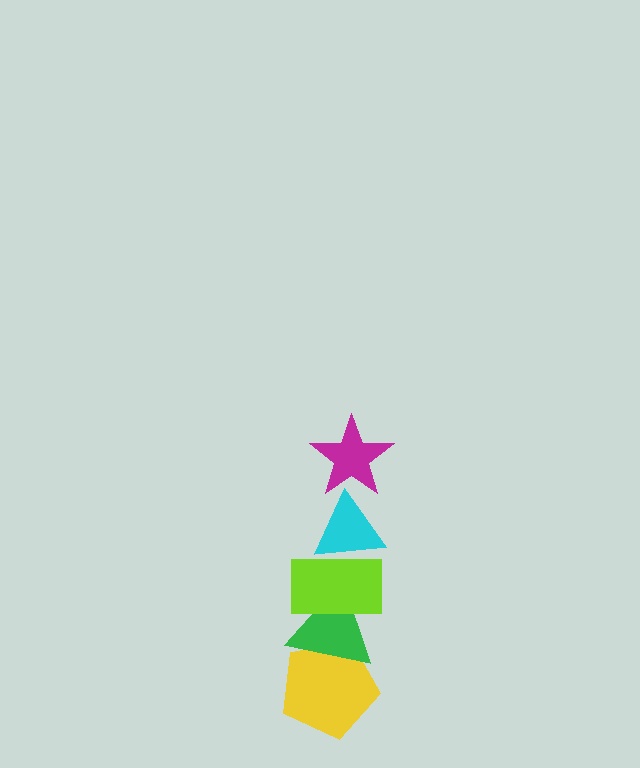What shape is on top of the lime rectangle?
The cyan triangle is on top of the lime rectangle.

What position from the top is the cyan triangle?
The cyan triangle is 2nd from the top.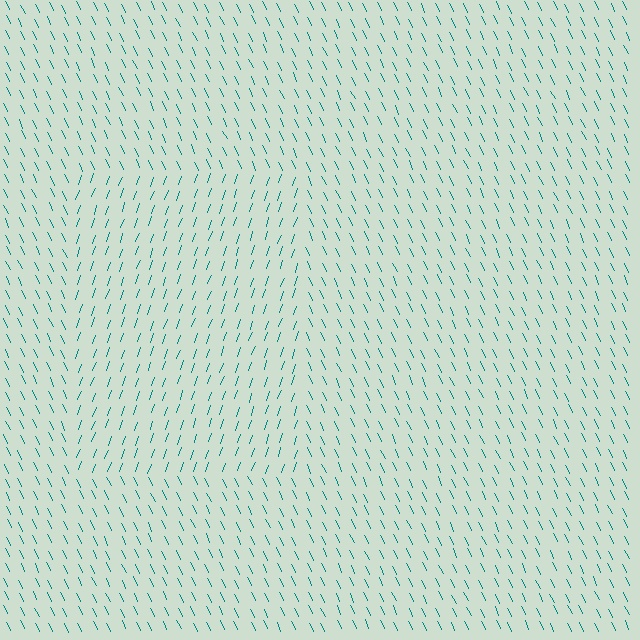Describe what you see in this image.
The image is filled with small teal line segments. A rectangle region in the image has lines oriented differently from the surrounding lines, creating a visible texture boundary.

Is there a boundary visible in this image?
Yes, there is a texture boundary formed by a change in line orientation.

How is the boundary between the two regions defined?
The boundary is defined purely by a change in line orientation (approximately 45 degrees difference). All lines are the same color and thickness.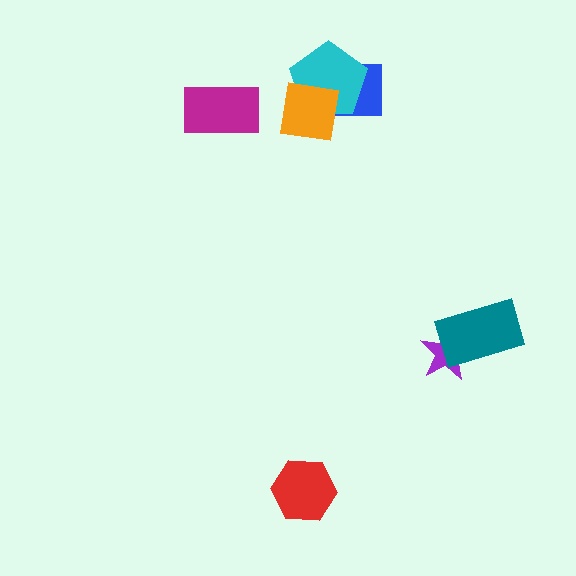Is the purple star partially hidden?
Yes, it is partially covered by another shape.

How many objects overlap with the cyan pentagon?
2 objects overlap with the cyan pentagon.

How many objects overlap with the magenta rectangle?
0 objects overlap with the magenta rectangle.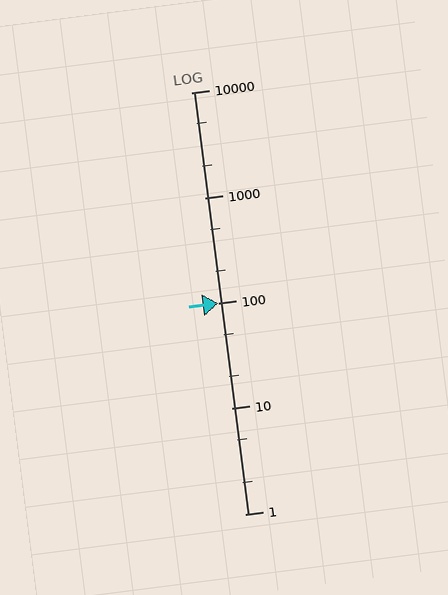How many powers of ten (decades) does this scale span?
The scale spans 4 decades, from 1 to 10000.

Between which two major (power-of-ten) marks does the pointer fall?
The pointer is between 10 and 100.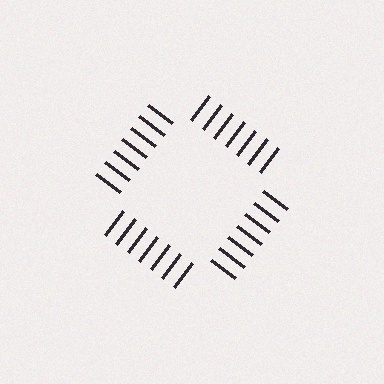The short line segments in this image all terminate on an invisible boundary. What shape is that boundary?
An illusory square — the line segments terminate on its edges but no continuous stroke is drawn.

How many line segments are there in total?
28 — 7 along each of the 4 edges.